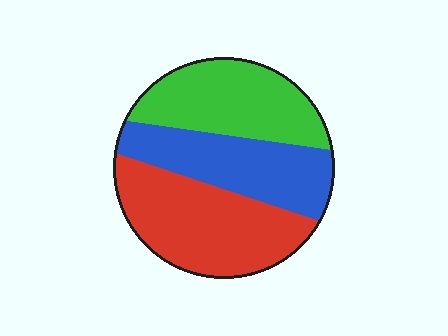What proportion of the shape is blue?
Blue takes up between a quarter and a half of the shape.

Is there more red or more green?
Red.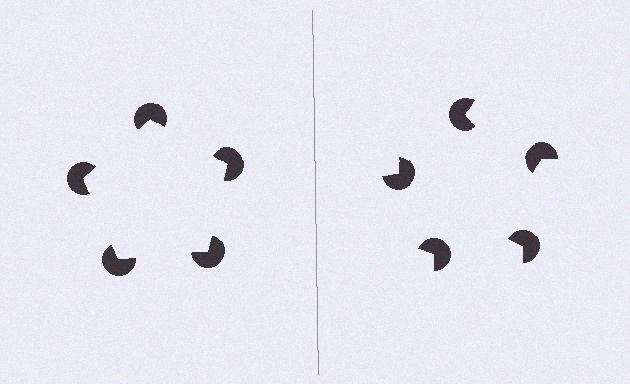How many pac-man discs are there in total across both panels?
10 — 5 on each side.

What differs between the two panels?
The pac-man discs are positioned identically on both sides; only the wedge orientations differ. On the left they align to a pentagon; on the right they are misaligned.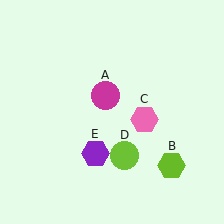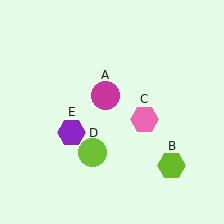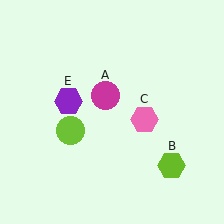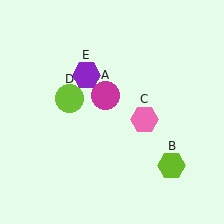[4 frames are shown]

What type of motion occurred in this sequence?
The lime circle (object D), purple hexagon (object E) rotated clockwise around the center of the scene.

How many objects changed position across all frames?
2 objects changed position: lime circle (object D), purple hexagon (object E).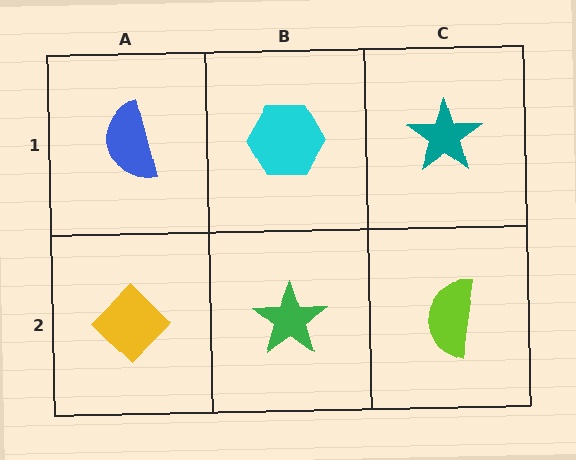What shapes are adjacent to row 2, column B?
A cyan hexagon (row 1, column B), a yellow diamond (row 2, column A), a lime semicircle (row 2, column C).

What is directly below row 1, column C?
A lime semicircle.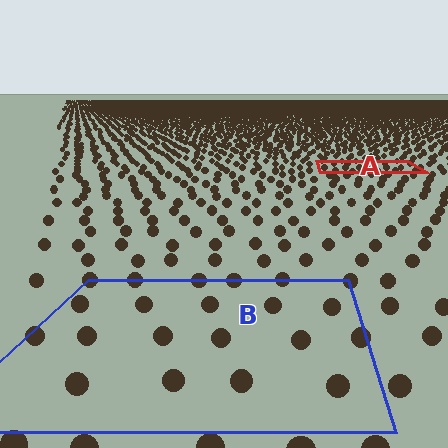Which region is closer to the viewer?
Region B is closer. The texture elements there are larger and more spread out.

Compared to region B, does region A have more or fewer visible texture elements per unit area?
Region A has more texture elements per unit area — they are packed more densely because it is farther away.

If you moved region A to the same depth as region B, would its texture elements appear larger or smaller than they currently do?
They would appear larger. At a closer depth, the same texture elements are projected at a bigger on-screen size.